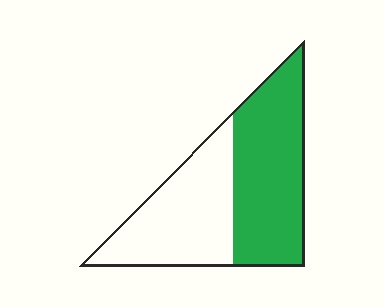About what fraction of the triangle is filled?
About one half (1/2).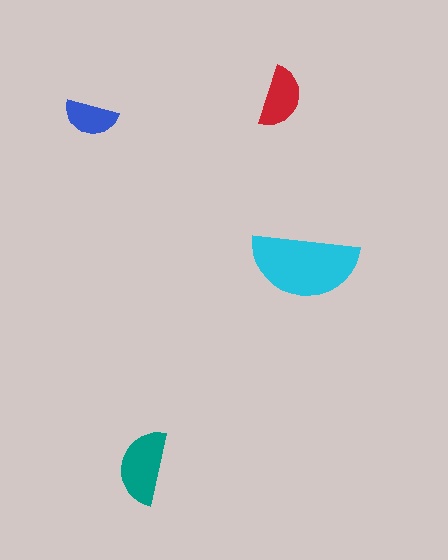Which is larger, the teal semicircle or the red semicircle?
The teal one.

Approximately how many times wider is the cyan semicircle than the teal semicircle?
About 1.5 times wider.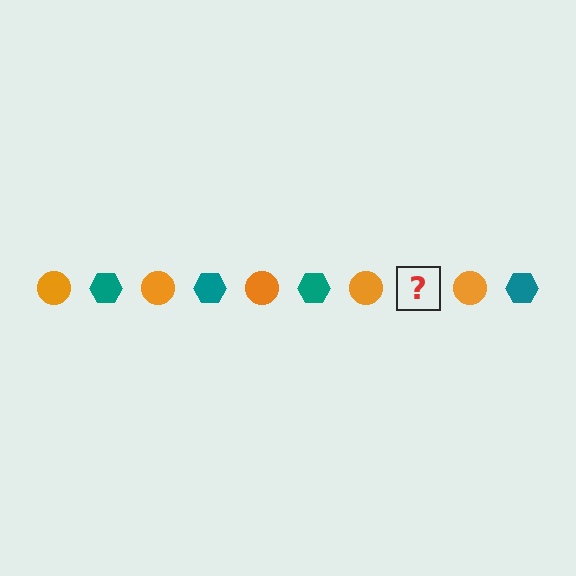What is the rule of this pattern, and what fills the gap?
The rule is that the pattern alternates between orange circle and teal hexagon. The gap should be filled with a teal hexagon.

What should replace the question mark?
The question mark should be replaced with a teal hexagon.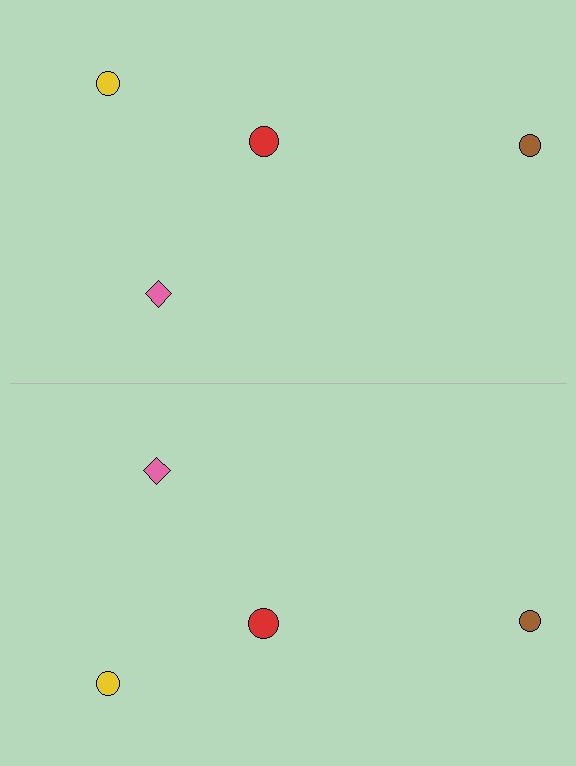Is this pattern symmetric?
Yes, this pattern has bilateral (reflection) symmetry.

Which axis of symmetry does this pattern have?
The pattern has a horizontal axis of symmetry running through the center of the image.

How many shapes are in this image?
There are 8 shapes in this image.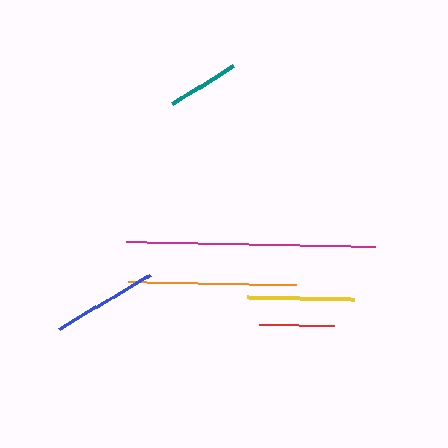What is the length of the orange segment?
The orange segment is approximately 167 pixels long.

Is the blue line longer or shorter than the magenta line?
The magenta line is longer than the blue line.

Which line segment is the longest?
The magenta line is the longest at approximately 248 pixels.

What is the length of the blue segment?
The blue segment is approximately 106 pixels long.